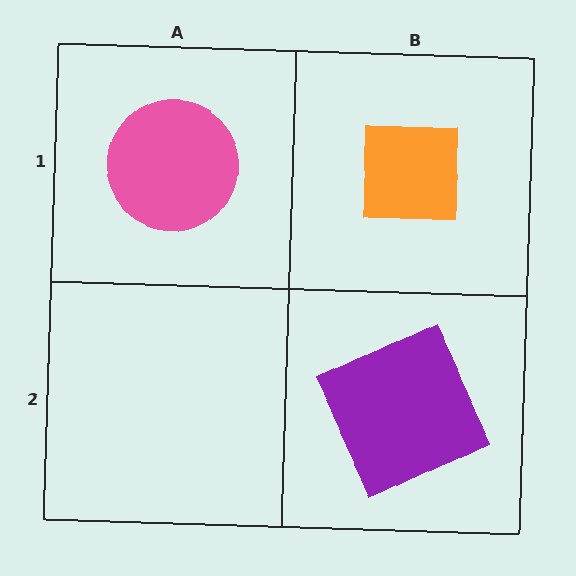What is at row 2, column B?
A purple square.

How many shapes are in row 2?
1 shape.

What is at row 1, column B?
An orange square.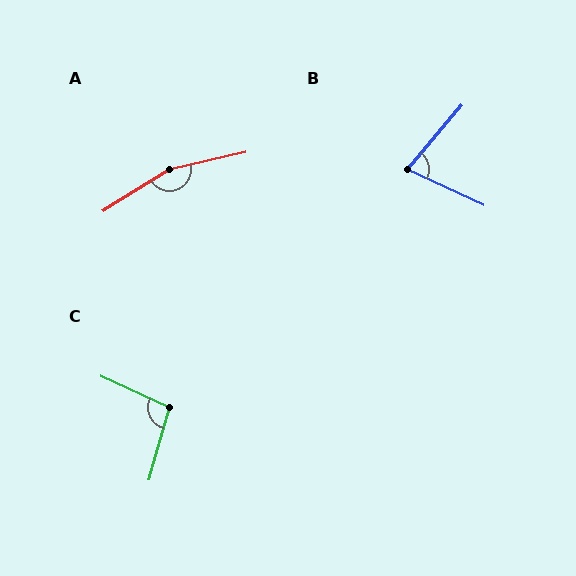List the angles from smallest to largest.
B (74°), C (99°), A (161°).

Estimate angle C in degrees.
Approximately 99 degrees.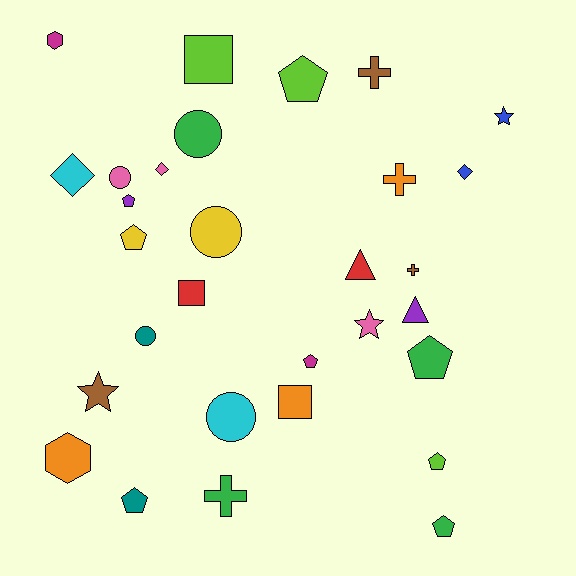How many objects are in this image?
There are 30 objects.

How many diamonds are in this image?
There are 3 diamonds.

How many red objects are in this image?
There are 2 red objects.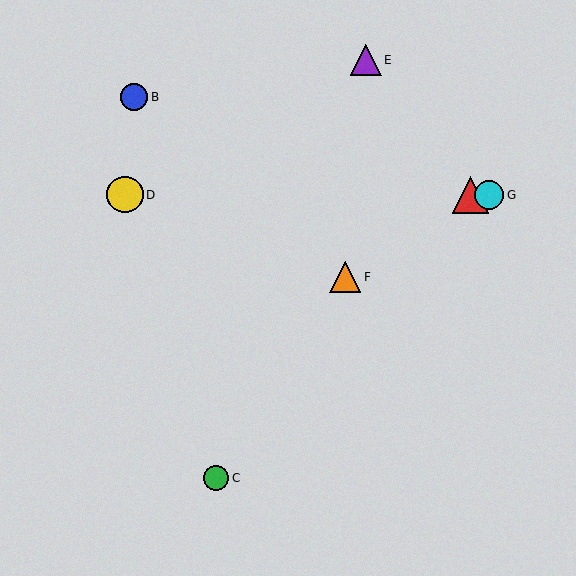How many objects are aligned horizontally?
3 objects (A, D, G) are aligned horizontally.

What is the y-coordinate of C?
Object C is at y≈478.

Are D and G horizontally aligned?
Yes, both are at y≈195.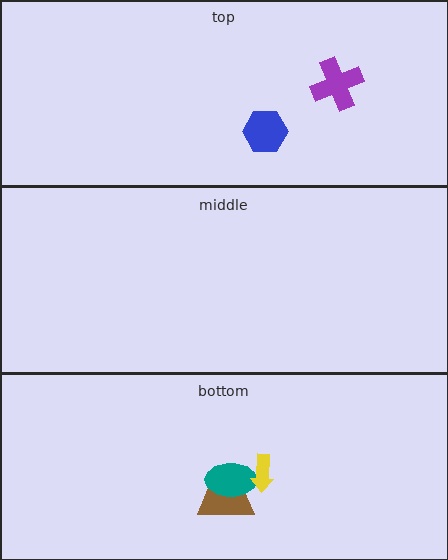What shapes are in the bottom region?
The brown trapezoid, the teal ellipse, the yellow arrow.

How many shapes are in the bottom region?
3.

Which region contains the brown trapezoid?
The bottom region.